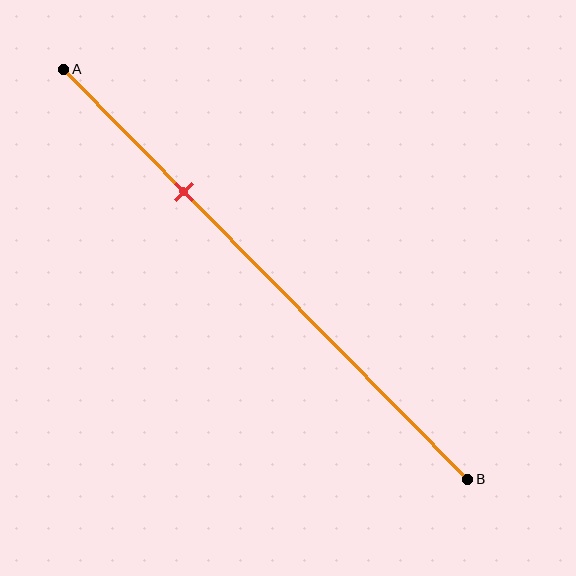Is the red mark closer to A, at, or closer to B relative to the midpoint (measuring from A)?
The red mark is closer to point A than the midpoint of segment AB.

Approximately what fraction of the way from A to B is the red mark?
The red mark is approximately 30% of the way from A to B.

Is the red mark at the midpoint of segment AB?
No, the mark is at about 30% from A, not at the 50% midpoint.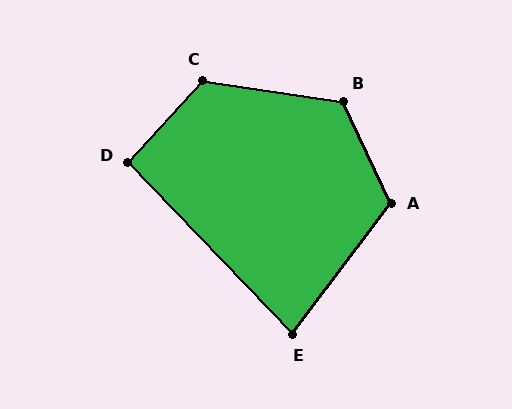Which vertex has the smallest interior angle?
E, at approximately 81 degrees.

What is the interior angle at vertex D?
Approximately 94 degrees (approximately right).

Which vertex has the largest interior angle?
C, at approximately 124 degrees.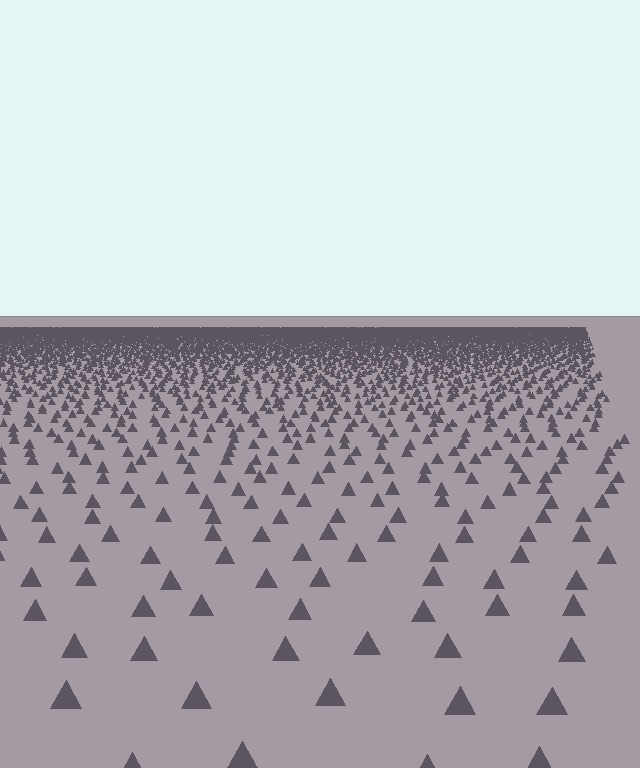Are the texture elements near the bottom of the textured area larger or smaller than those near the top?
Larger. Near the bottom, elements are closer to the viewer and appear at a bigger on-screen size.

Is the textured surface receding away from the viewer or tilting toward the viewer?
The surface is receding away from the viewer. Texture elements get smaller and denser toward the top.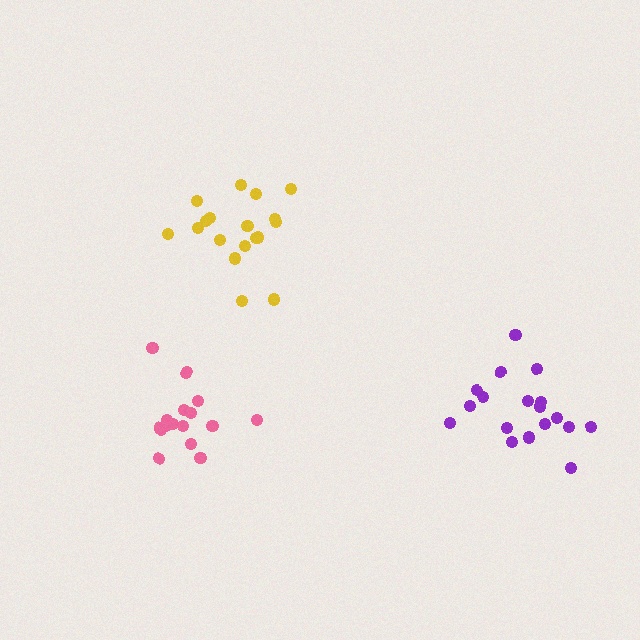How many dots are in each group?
Group 1: 18 dots, Group 2: 18 dots, Group 3: 16 dots (52 total).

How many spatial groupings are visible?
There are 3 spatial groupings.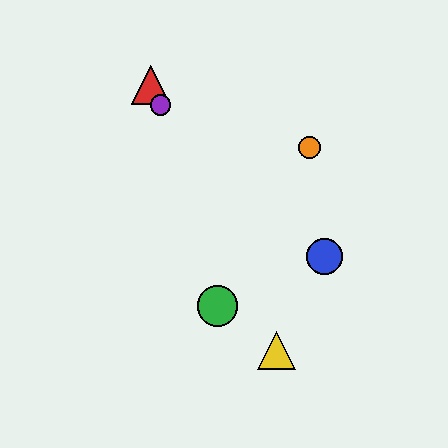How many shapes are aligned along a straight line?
3 shapes (the red triangle, the yellow triangle, the purple circle) are aligned along a straight line.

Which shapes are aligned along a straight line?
The red triangle, the yellow triangle, the purple circle are aligned along a straight line.